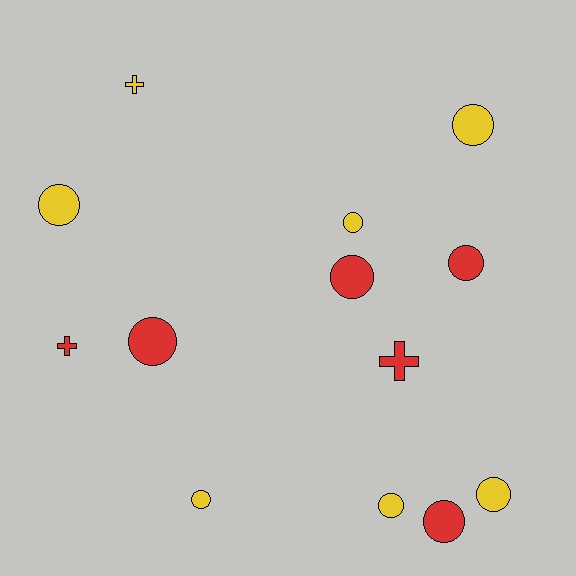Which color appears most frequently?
Yellow, with 7 objects.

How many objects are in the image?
There are 13 objects.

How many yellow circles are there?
There are 6 yellow circles.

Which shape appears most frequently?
Circle, with 10 objects.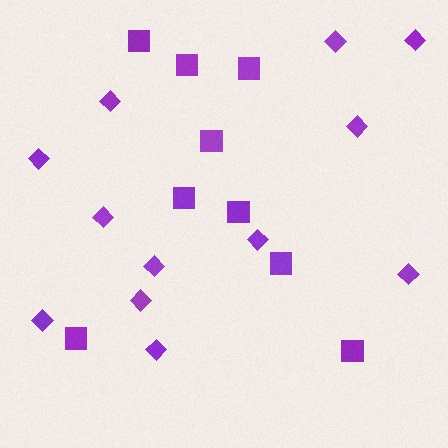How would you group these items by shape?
There are 2 groups: one group of squares (9) and one group of diamonds (12).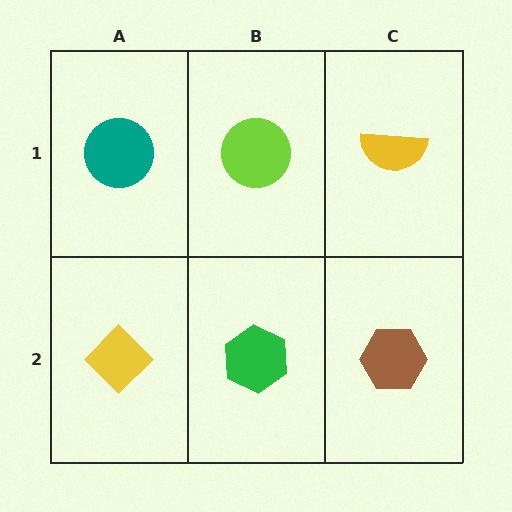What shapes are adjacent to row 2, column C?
A yellow semicircle (row 1, column C), a green hexagon (row 2, column B).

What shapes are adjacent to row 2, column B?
A lime circle (row 1, column B), a yellow diamond (row 2, column A), a brown hexagon (row 2, column C).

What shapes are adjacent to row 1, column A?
A yellow diamond (row 2, column A), a lime circle (row 1, column B).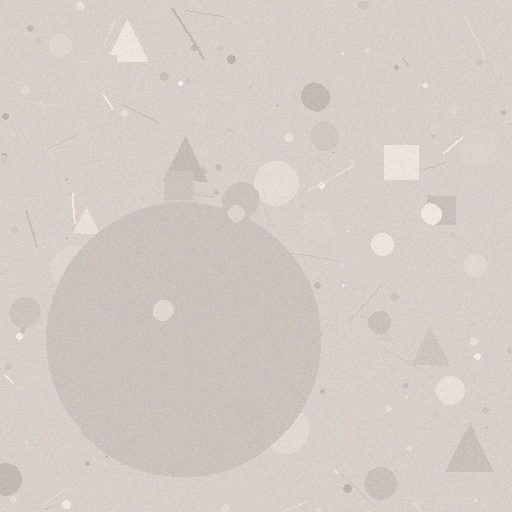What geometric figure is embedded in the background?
A circle is embedded in the background.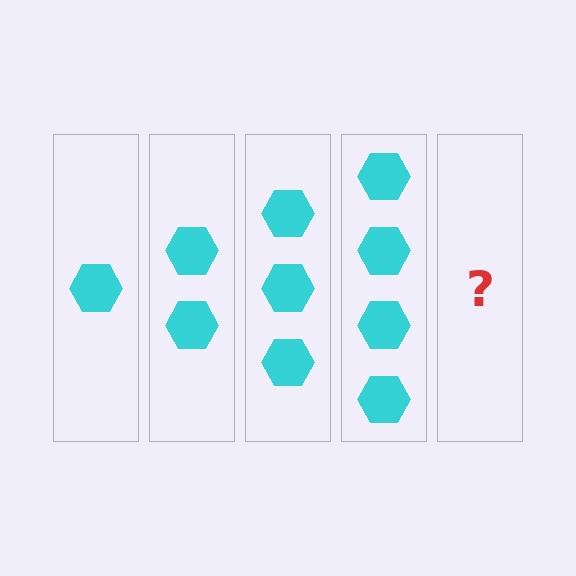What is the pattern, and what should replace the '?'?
The pattern is that each step adds one more hexagon. The '?' should be 5 hexagons.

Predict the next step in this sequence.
The next step is 5 hexagons.